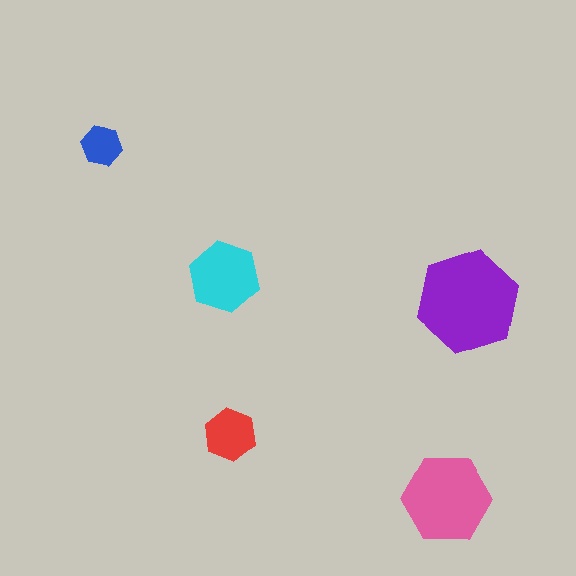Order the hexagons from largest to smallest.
the purple one, the pink one, the cyan one, the red one, the blue one.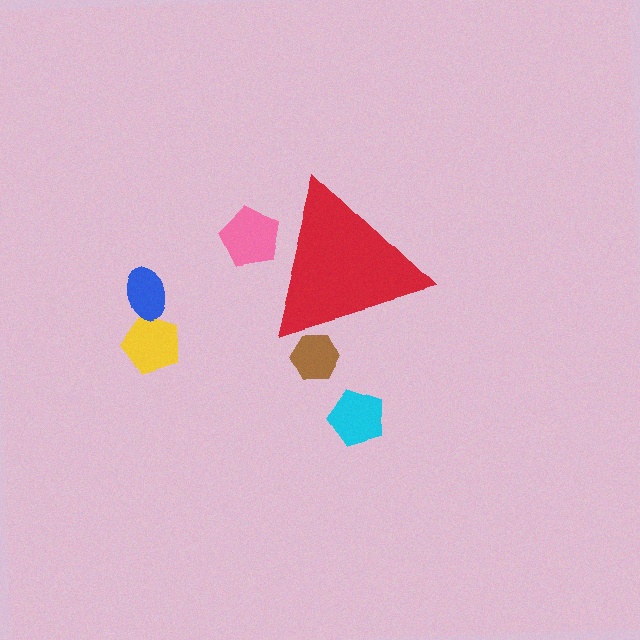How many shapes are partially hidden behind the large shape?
2 shapes are partially hidden.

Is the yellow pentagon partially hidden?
No, the yellow pentagon is fully visible.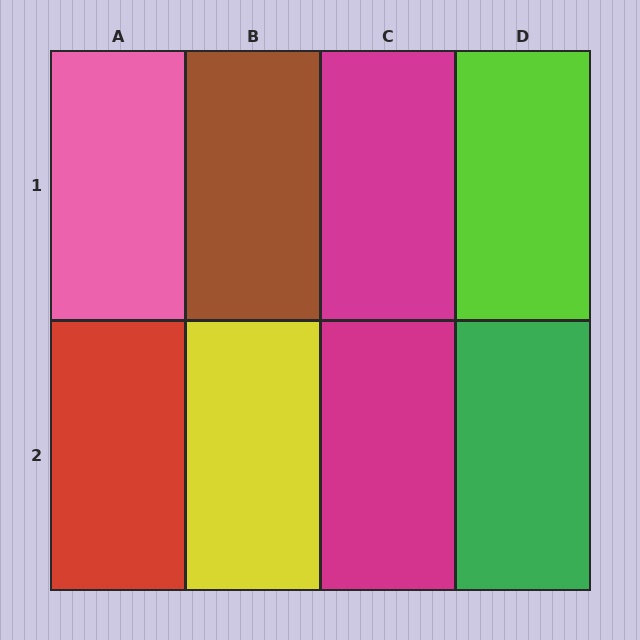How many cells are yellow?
1 cell is yellow.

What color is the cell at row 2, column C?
Magenta.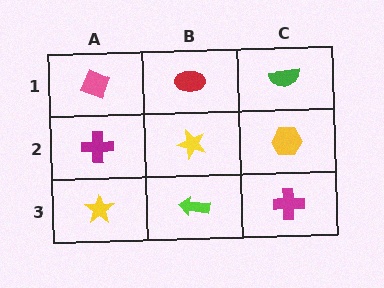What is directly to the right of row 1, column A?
A red ellipse.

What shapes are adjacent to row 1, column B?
A yellow star (row 2, column B), a pink diamond (row 1, column A), a green semicircle (row 1, column C).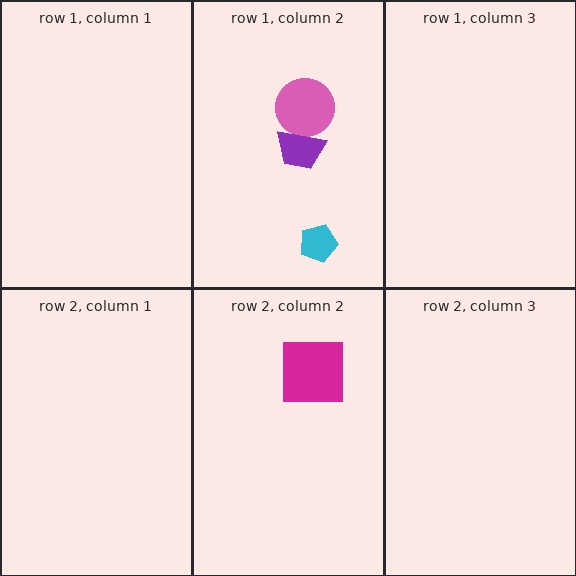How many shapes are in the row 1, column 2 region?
3.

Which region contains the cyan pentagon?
The row 1, column 2 region.